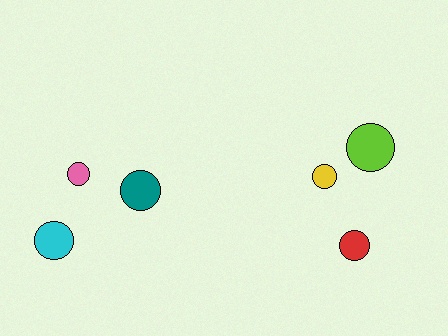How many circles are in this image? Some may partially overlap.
There are 6 circles.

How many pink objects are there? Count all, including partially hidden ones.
There is 1 pink object.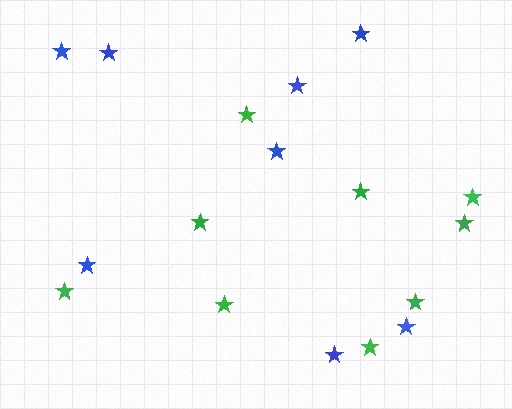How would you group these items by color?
There are 2 groups: one group of green stars (9) and one group of blue stars (8).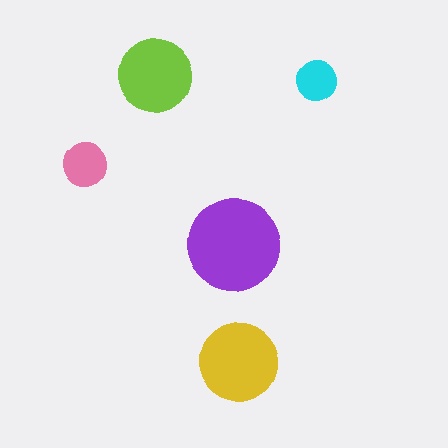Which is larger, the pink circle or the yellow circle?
The yellow one.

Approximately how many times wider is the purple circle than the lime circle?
About 1.5 times wider.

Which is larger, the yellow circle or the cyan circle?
The yellow one.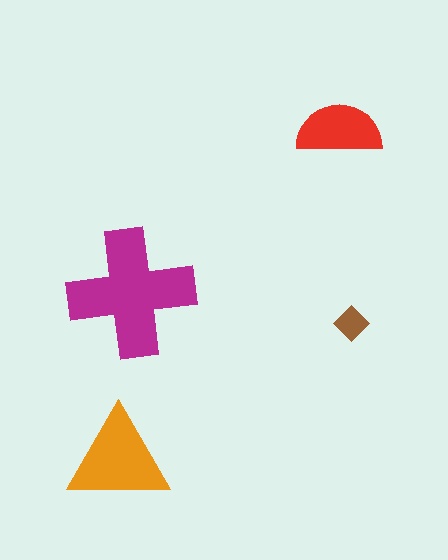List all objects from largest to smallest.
The magenta cross, the orange triangle, the red semicircle, the brown diamond.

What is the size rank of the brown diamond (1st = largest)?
4th.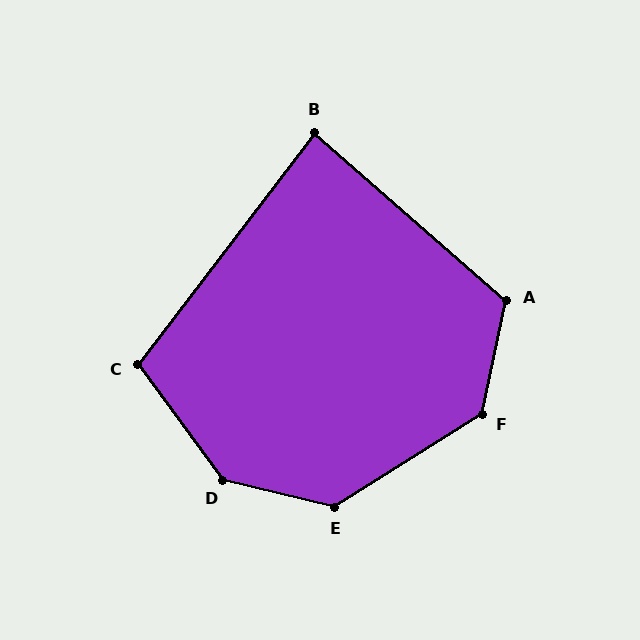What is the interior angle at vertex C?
Approximately 107 degrees (obtuse).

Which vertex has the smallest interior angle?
B, at approximately 86 degrees.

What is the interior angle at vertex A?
Approximately 119 degrees (obtuse).